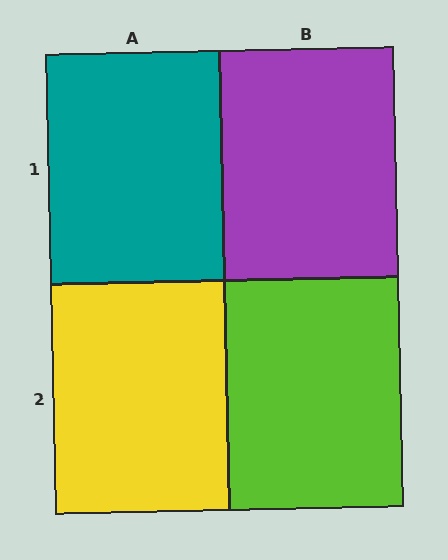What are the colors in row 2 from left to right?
Yellow, lime.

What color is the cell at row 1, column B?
Purple.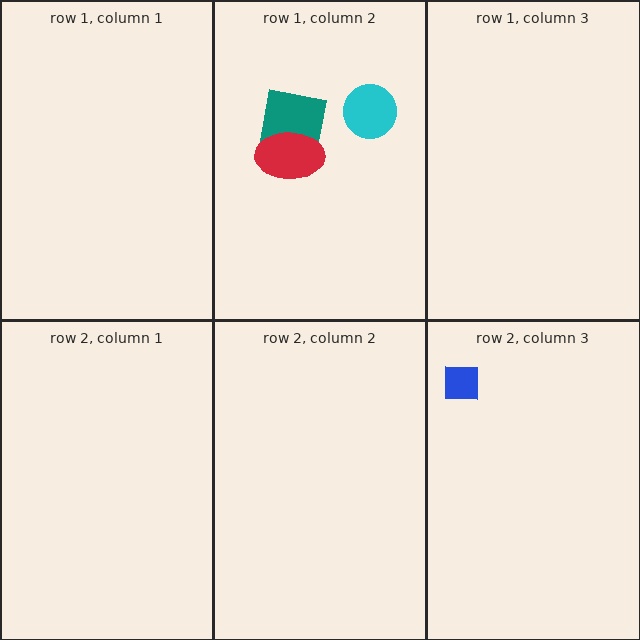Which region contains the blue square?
The row 2, column 3 region.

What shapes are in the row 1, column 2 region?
The teal square, the cyan circle, the red ellipse.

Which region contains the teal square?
The row 1, column 2 region.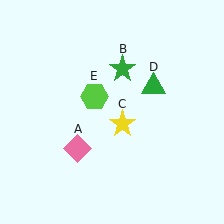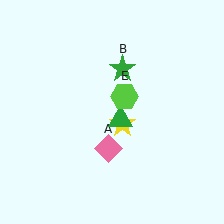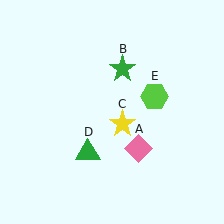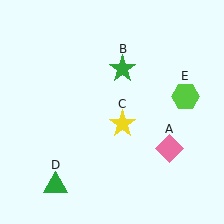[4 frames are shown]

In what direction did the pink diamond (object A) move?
The pink diamond (object A) moved right.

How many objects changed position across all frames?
3 objects changed position: pink diamond (object A), green triangle (object D), lime hexagon (object E).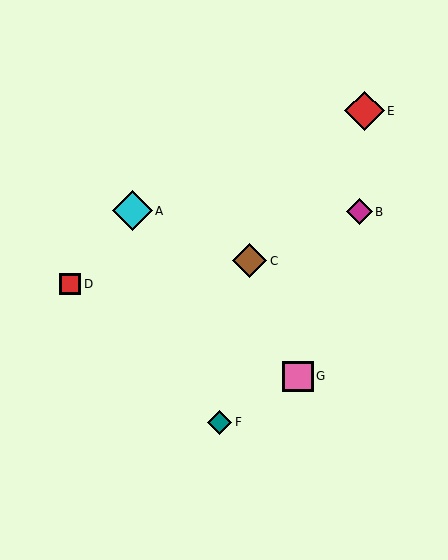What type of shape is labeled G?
Shape G is a pink square.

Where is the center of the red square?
The center of the red square is at (70, 284).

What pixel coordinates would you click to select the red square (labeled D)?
Click at (70, 284) to select the red square D.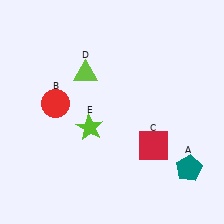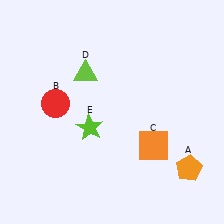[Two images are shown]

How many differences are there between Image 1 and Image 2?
There are 2 differences between the two images.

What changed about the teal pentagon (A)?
In Image 1, A is teal. In Image 2, it changed to orange.